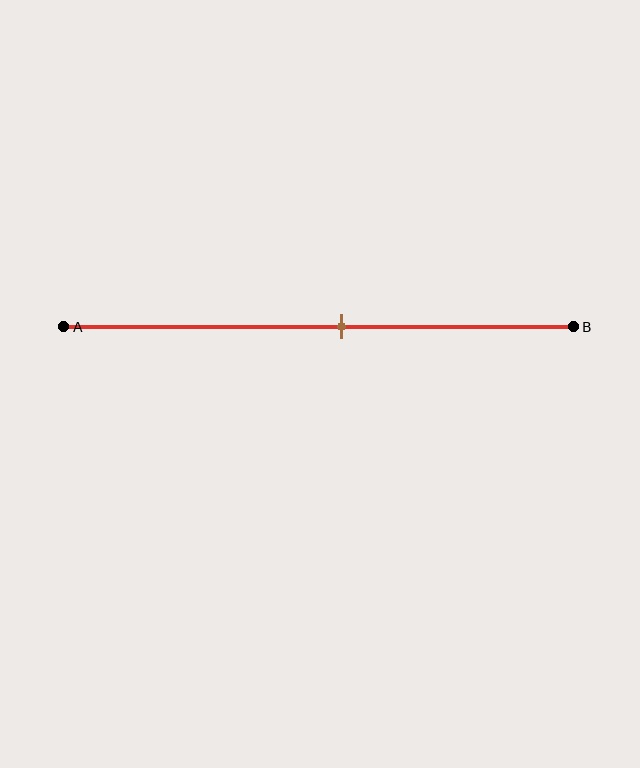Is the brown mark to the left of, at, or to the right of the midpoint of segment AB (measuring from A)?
The brown mark is to the right of the midpoint of segment AB.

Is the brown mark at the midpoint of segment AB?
No, the mark is at about 55% from A, not at the 50% midpoint.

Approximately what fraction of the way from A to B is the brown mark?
The brown mark is approximately 55% of the way from A to B.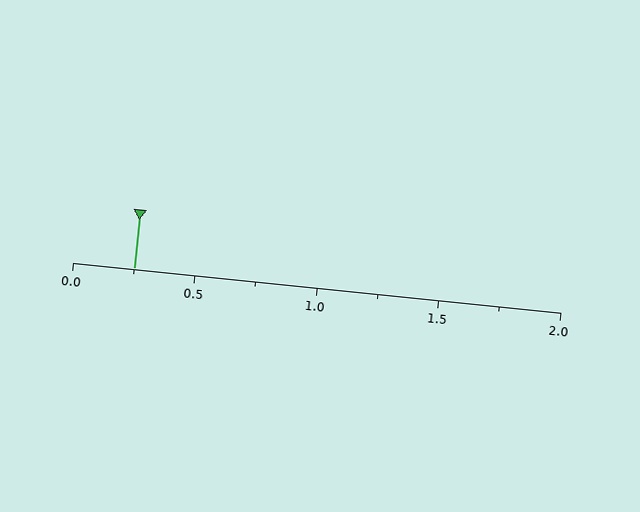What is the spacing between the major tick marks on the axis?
The major ticks are spaced 0.5 apart.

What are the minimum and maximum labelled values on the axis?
The axis runs from 0.0 to 2.0.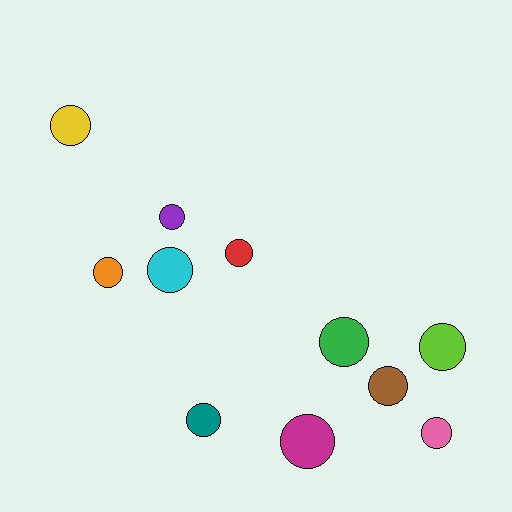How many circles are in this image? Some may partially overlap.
There are 11 circles.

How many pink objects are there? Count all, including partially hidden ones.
There is 1 pink object.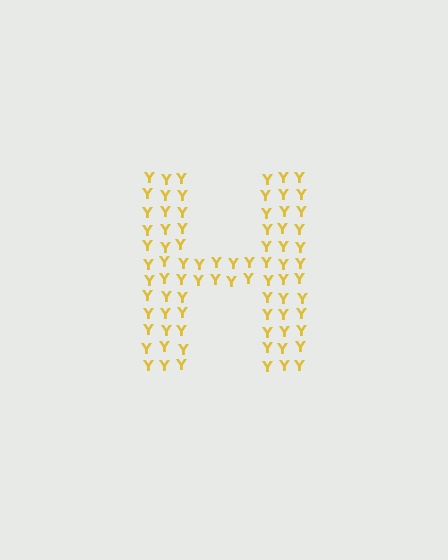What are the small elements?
The small elements are letter Y's.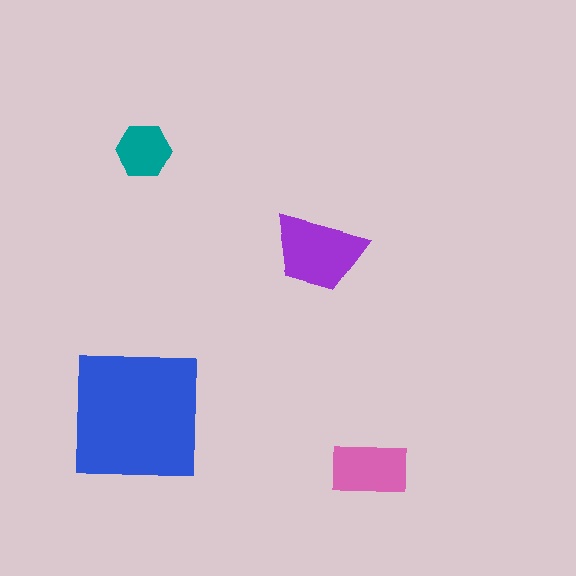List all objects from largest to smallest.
The blue square, the purple trapezoid, the pink rectangle, the teal hexagon.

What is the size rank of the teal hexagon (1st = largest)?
4th.